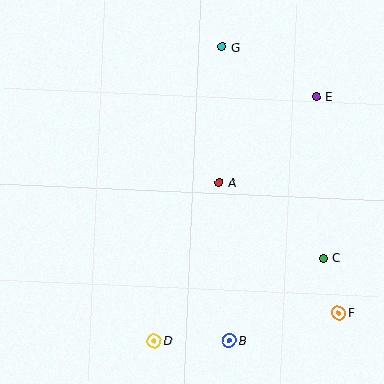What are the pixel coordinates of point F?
Point F is at (338, 313).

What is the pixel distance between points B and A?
The distance between B and A is 158 pixels.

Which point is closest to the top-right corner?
Point E is closest to the top-right corner.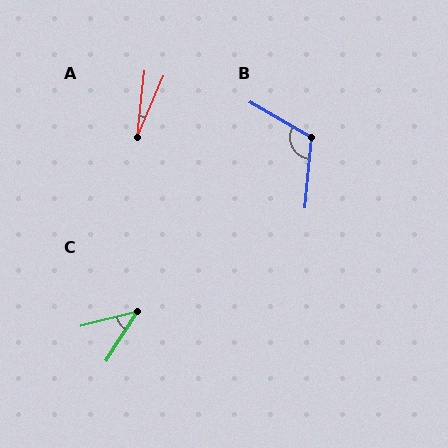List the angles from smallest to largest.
A (17°), C (44°), B (114°).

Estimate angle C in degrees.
Approximately 44 degrees.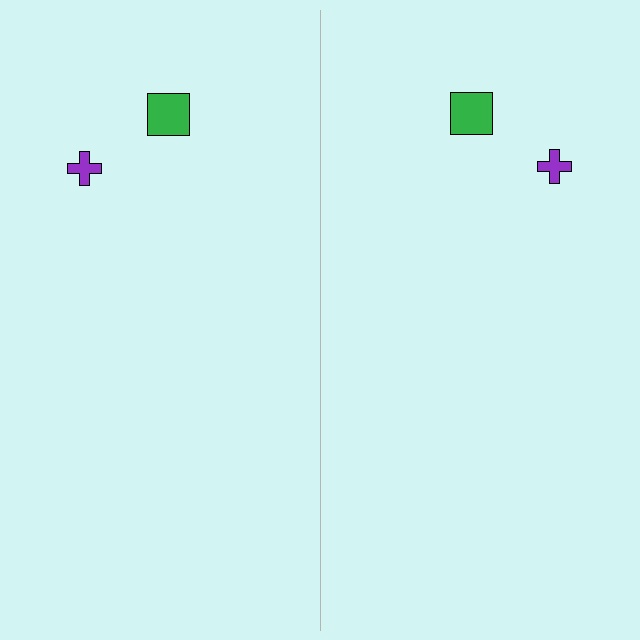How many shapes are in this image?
There are 4 shapes in this image.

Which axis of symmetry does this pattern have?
The pattern has a vertical axis of symmetry running through the center of the image.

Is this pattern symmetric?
Yes, this pattern has bilateral (reflection) symmetry.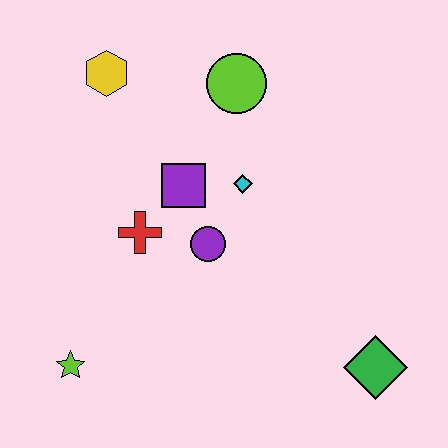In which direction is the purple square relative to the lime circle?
The purple square is below the lime circle.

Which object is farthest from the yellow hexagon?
The green diamond is farthest from the yellow hexagon.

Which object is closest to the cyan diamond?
The purple square is closest to the cyan diamond.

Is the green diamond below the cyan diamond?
Yes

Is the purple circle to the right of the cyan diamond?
No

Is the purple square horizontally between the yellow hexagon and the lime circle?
Yes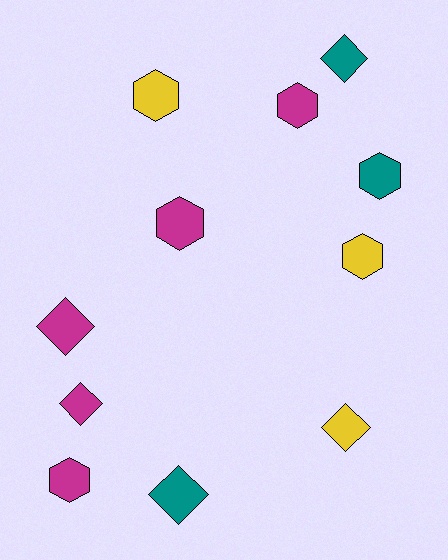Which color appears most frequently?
Magenta, with 5 objects.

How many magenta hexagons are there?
There are 3 magenta hexagons.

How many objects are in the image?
There are 11 objects.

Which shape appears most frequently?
Hexagon, with 6 objects.